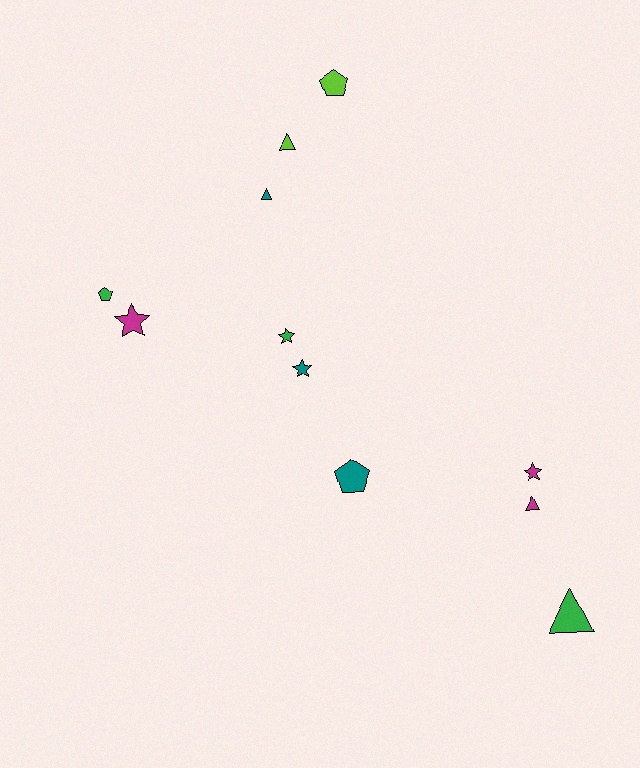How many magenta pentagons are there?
There are no magenta pentagons.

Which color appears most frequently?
Teal, with 3 objects.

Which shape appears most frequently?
Triangle, with 4 objects.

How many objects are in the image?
There are 11 objects.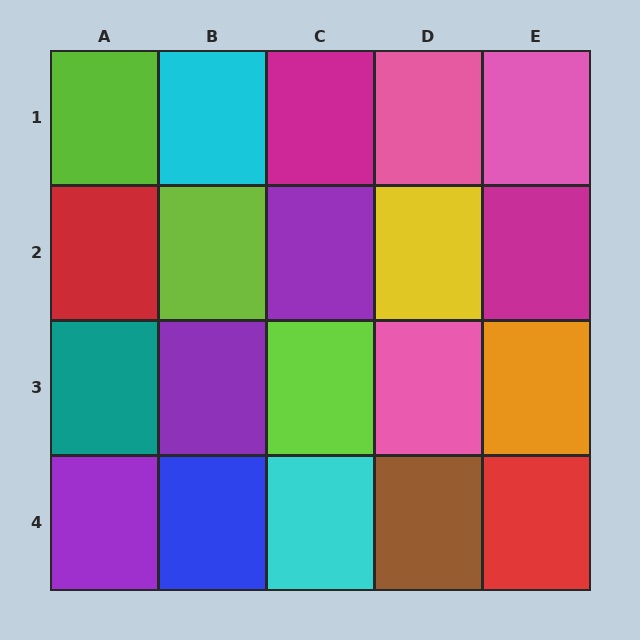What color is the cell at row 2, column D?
Yellow.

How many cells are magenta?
2 cells are magenta.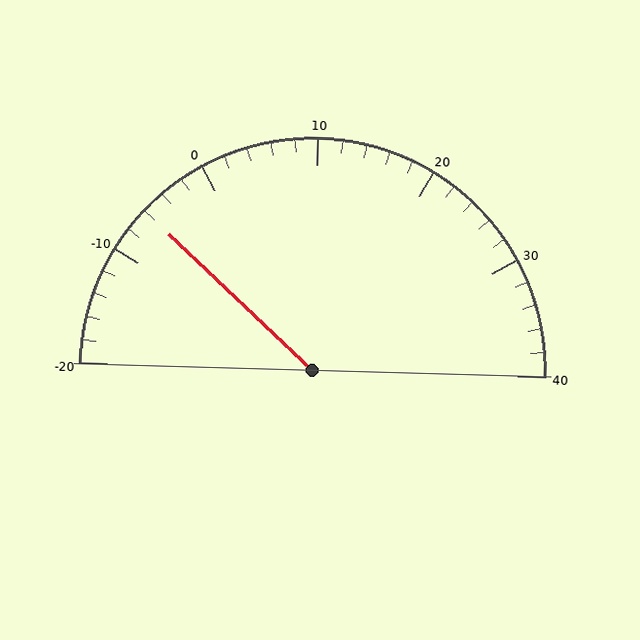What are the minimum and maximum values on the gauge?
The gauge ranges from -20 to 40.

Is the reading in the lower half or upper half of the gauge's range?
The reading is in the lower half of the range (-20 to 40).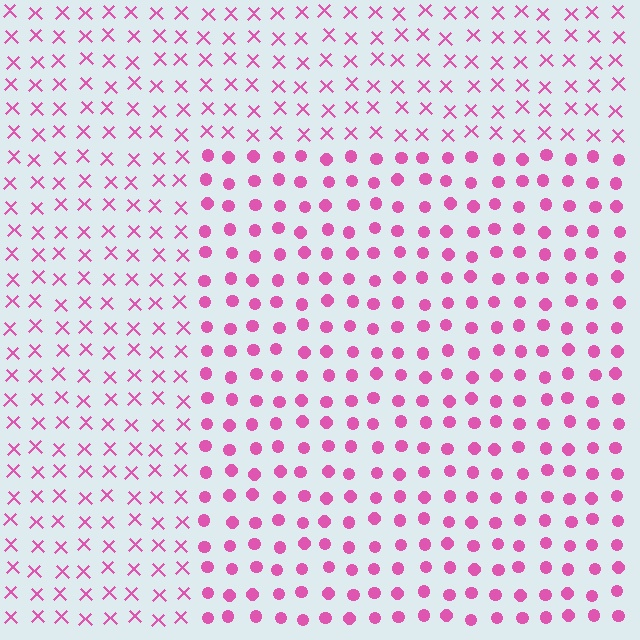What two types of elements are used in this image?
The image uses circles inside the rectangle region and X marks outside it.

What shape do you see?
I see a rectangle.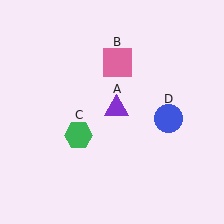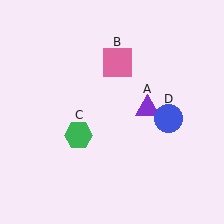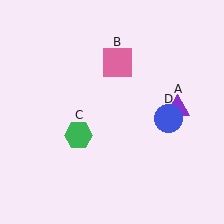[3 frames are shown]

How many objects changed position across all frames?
1 object changed position: purple triangle (object A).